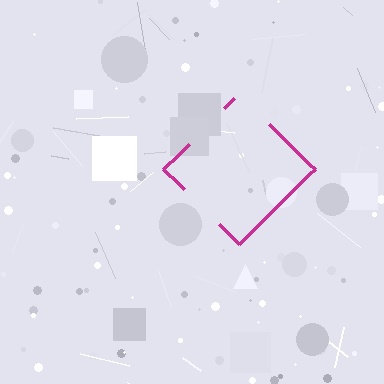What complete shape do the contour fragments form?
The contour fragments form a diamond.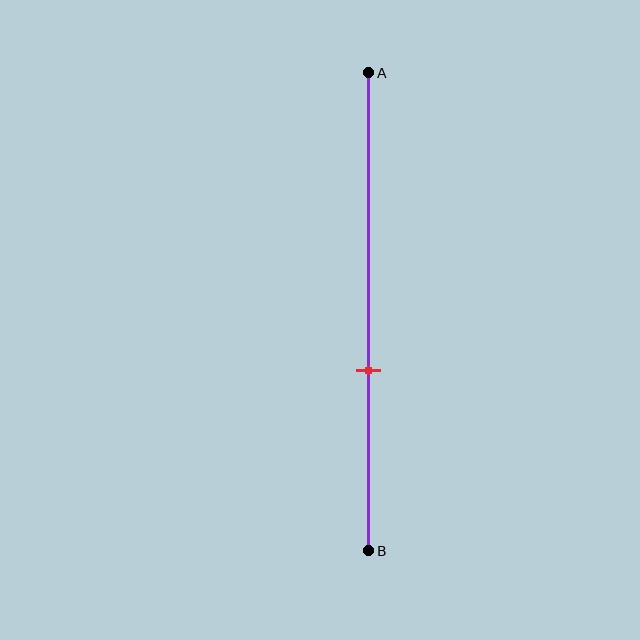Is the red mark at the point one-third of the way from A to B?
No, the mark is at about 60% from A, not at the 33% one-third point.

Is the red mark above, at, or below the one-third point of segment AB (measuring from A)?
The red mark is below the one-third point of segment AB.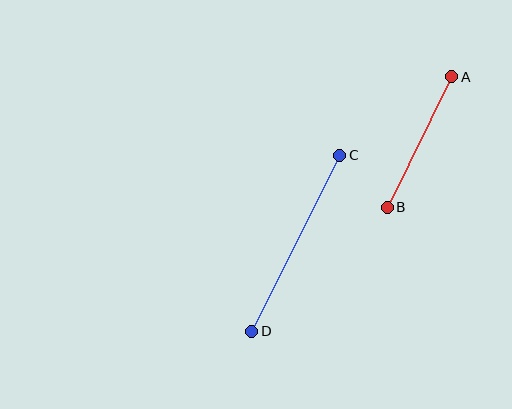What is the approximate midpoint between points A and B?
The midpoint is at approximately (420, 142) pixels.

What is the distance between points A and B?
The distance is approximately 146 pixels.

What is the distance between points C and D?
The distance is approximately 197 pixels.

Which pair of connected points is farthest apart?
Points C and D are farthest apart.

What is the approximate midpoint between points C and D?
The midpoint is at approximately (296, 243) pixels.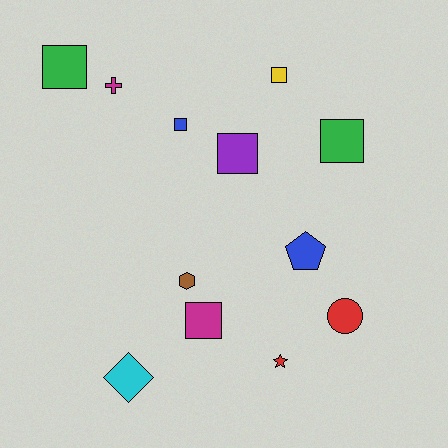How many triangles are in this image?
There are no triangles.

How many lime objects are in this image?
There are no lime objects.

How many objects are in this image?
There are 12 objects.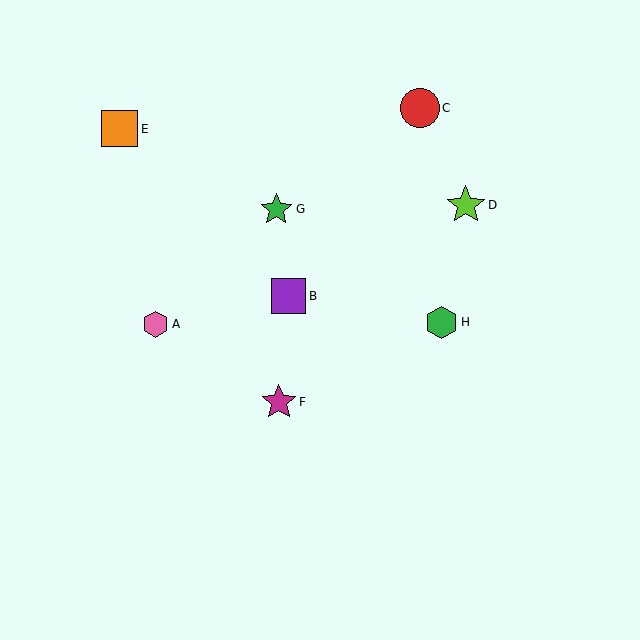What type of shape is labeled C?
Shape C is a red circle.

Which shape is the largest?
The red circle (labeled C) is the largest.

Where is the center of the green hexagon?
The center of the green hexagon is at (442, 322).